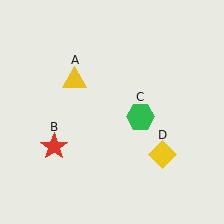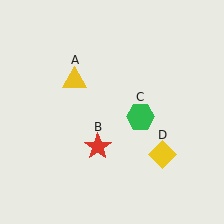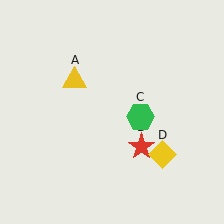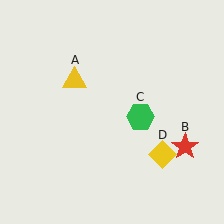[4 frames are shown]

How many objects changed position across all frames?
1 object changed position: red star (object B).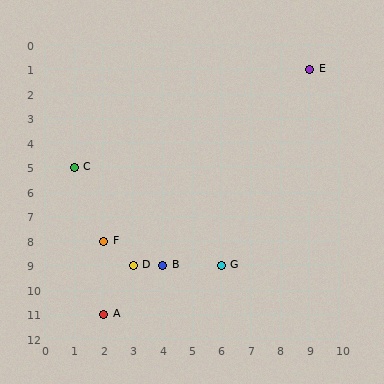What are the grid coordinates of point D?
Point D is at grid coordinates (3, 9).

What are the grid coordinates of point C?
Point C is at grid coordinates (1, 5).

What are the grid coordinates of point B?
Point B is at grid coordinates (4, 9).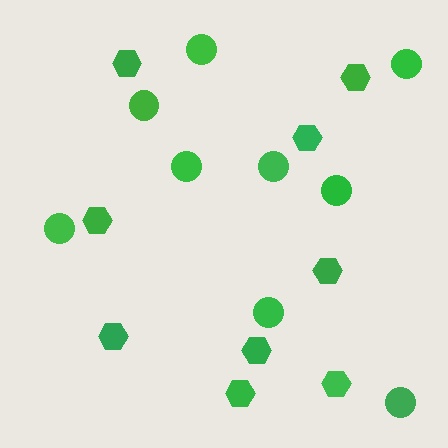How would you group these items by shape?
There are 2 groups: one group of hexagons (9) and one group of circles (9).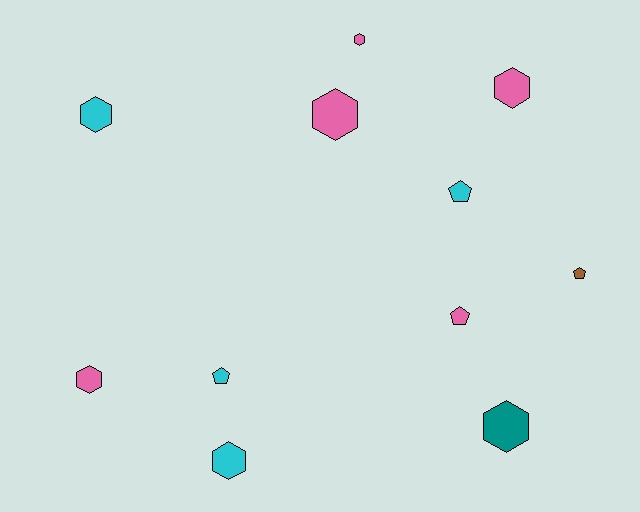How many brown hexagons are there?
There are no brown hexagons.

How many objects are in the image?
There are 11 objects.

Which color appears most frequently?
Pink, with 5 objects.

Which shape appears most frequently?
Hexagon, with 7 objects.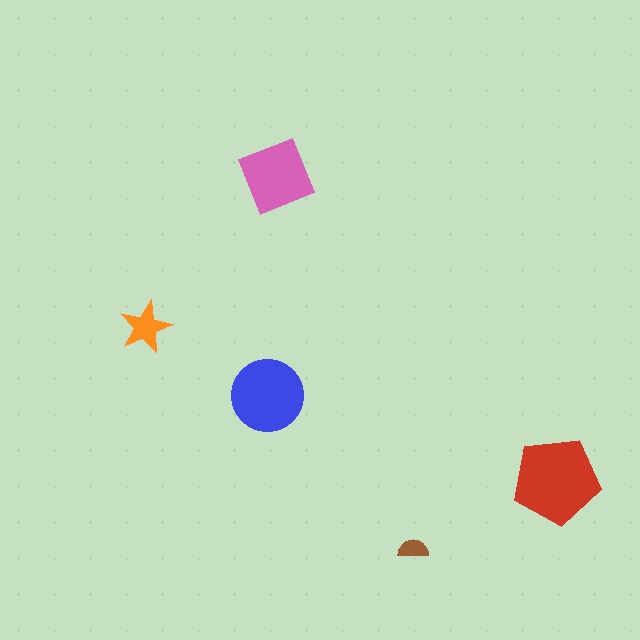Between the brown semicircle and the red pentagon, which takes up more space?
The red pentagon.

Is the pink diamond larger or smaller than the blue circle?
Smaller.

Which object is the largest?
The red pentagon.